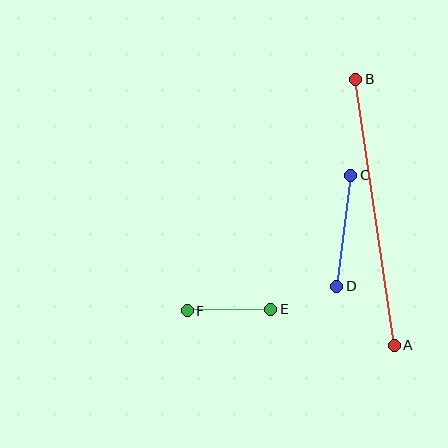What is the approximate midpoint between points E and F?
The midpoint is at approximately (229, 310) pixels.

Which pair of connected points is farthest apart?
Points A and B are farthest apart.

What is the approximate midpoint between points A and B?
The midpoint is at approximately (375, 212) pixels.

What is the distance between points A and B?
The distance is approximately 269 pixels.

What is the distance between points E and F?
The distance is approximately 83 pixels.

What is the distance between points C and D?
The distance is approximately 112 pixels.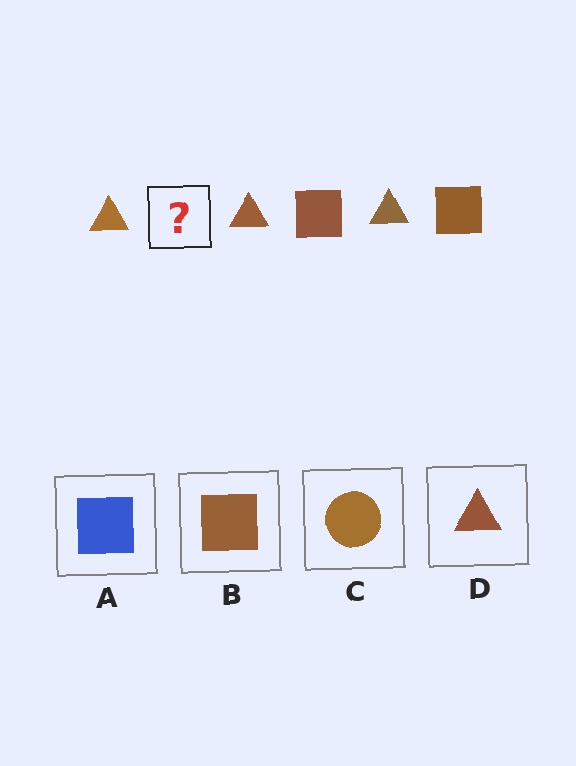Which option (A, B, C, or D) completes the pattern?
B.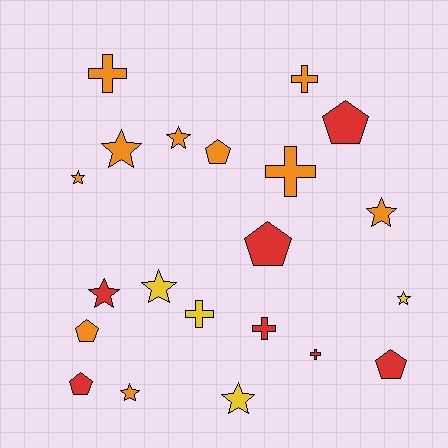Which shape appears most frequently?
Star, with 9 objects.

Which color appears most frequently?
Orange, with 10 objects.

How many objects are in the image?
There are 21 objects.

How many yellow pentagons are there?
There are no yellow pentagons.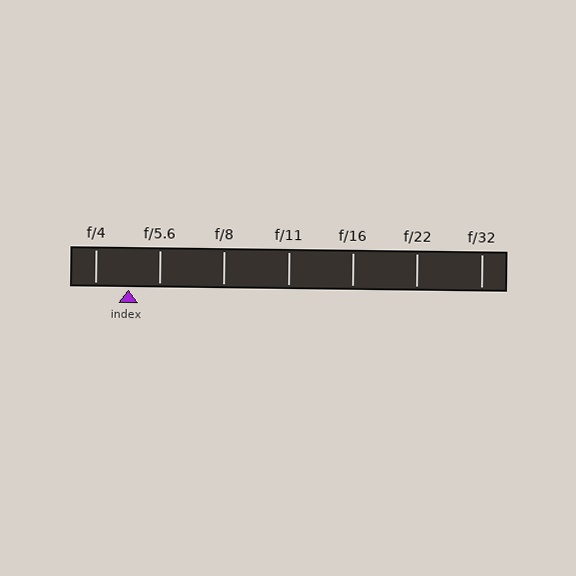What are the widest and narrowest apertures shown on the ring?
The widest aperture shown is f/4 and the narrowest is f/32.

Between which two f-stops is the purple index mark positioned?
The index mark is between f/4 and f/5.6.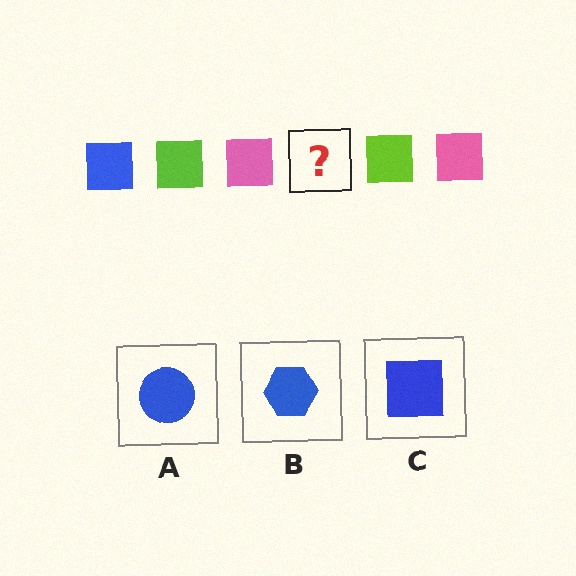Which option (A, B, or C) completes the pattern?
C.